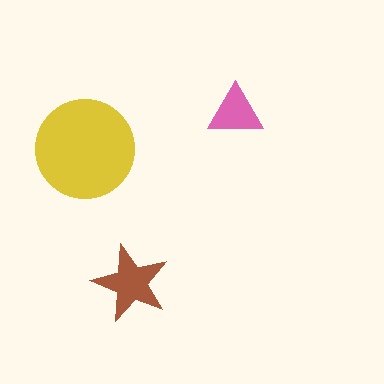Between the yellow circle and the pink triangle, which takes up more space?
The yellow circle.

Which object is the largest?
The yellow circle.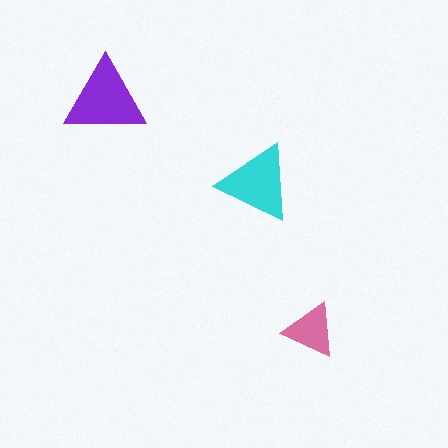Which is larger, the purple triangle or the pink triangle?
The purple one.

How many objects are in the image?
There are 3 objects in the image.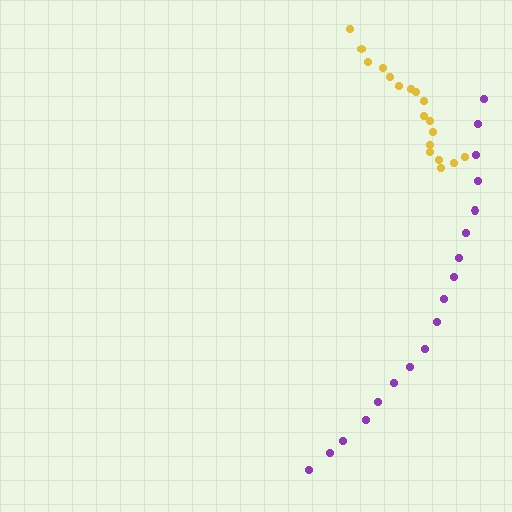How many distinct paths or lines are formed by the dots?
There are 2 distinct paths.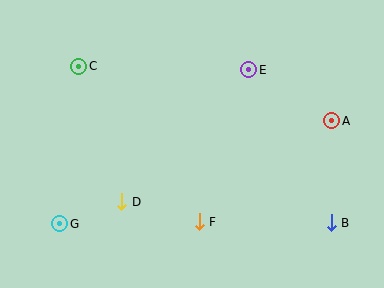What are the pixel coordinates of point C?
Point C is at (79, 66).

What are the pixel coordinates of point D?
Point D is at (122, 202).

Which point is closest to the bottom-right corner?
Point B is closest to the bottom-right corner.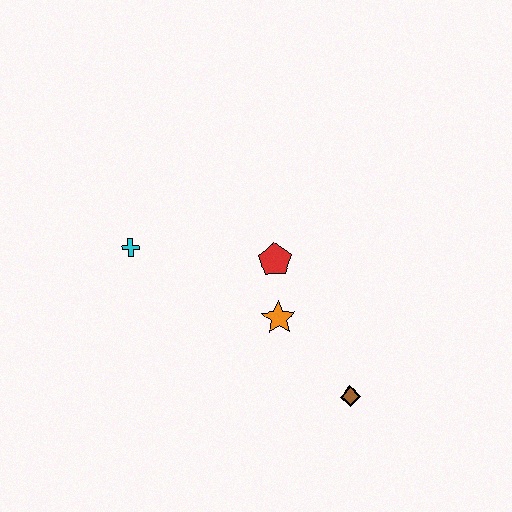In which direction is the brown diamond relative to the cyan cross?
The brown diamond is to the right of the cyan cross.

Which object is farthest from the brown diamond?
The cyan cross is farthest from the brown diamond.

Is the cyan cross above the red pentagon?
Yes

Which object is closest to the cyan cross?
The red pentagon is closest to the cyan cross.